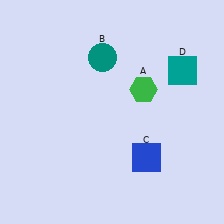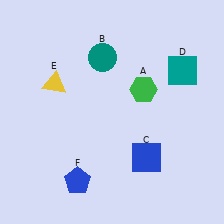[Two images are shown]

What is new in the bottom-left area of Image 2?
A blue pentagon (F) was added in the bottom-left area of Image 2.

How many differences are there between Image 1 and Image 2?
There are 2 differences between the two images.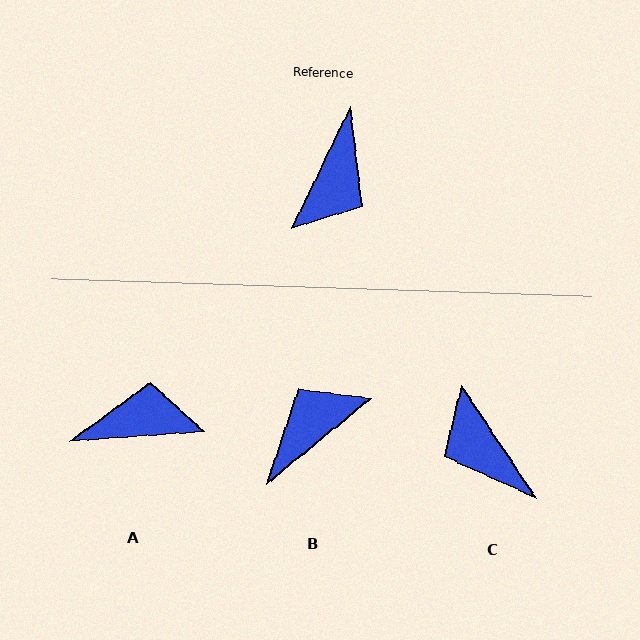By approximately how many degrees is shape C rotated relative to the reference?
Approximately 121 degrees clockwise.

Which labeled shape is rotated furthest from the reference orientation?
B, about 155 degrees away.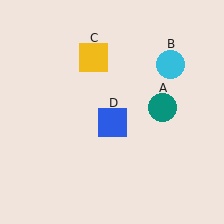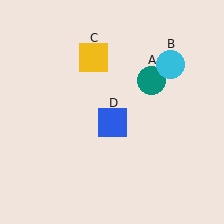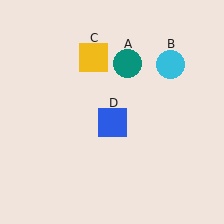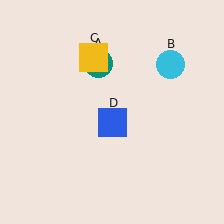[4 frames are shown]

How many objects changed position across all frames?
1 object changed position: teal circle (object A).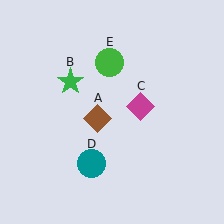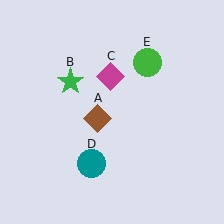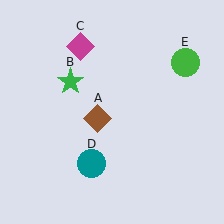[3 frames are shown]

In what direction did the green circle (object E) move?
The green circle (object E) moved right.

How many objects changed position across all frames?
2 objects changed position: magenta diamond (object C), green circle (object E).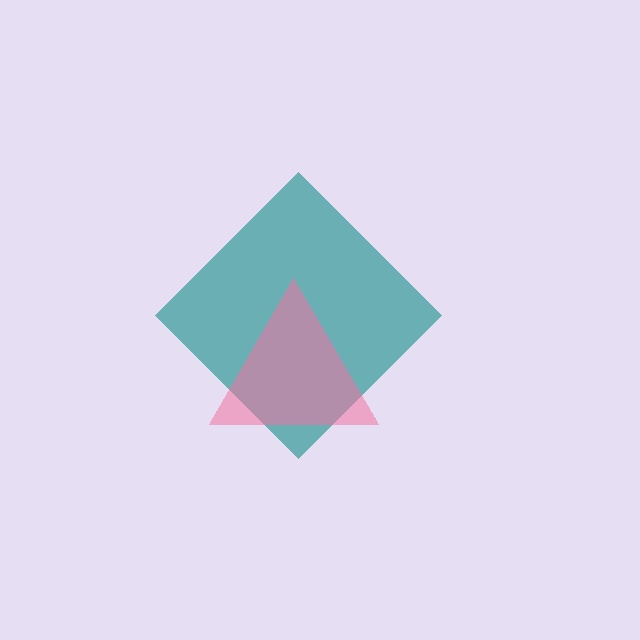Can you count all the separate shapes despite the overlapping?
Yes, there are 2 separate shapes.